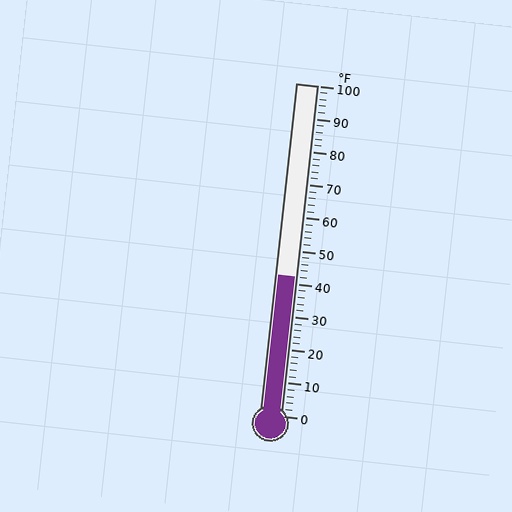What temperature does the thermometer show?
The thermometer shows approximately 42°F.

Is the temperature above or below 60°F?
The temperature is below 60°F.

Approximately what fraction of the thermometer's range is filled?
The thermometer is filled to approximately 40% of its range.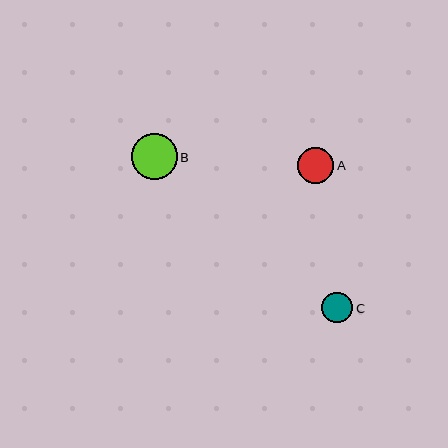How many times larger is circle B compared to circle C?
Circle B is approximately 1.5 times the size of circle C.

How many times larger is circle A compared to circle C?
Circle A is approximately 1.2 times the size of circle C.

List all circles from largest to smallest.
From largest to smallest: B, A, C.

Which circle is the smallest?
Circle C is the smallest with a size of approximately 31 pixels.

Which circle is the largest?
Circle B is the largest with a size of approximately 46 pixels.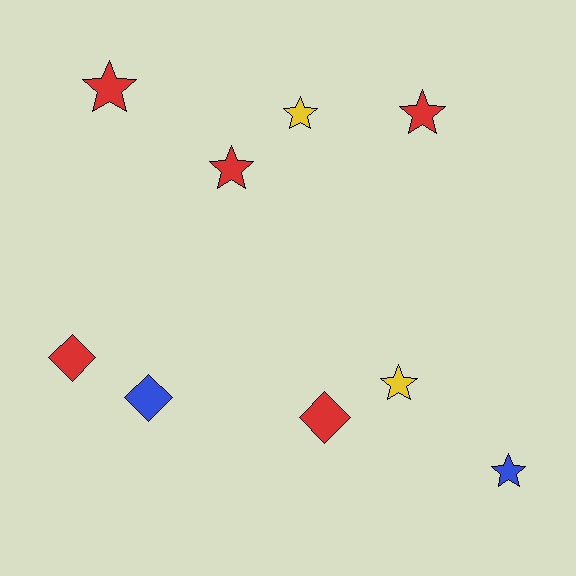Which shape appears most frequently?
Star, with 6 objects.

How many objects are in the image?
There are 9 objects.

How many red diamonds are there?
There are 2 red diamonds.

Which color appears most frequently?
Red, with 5 objects.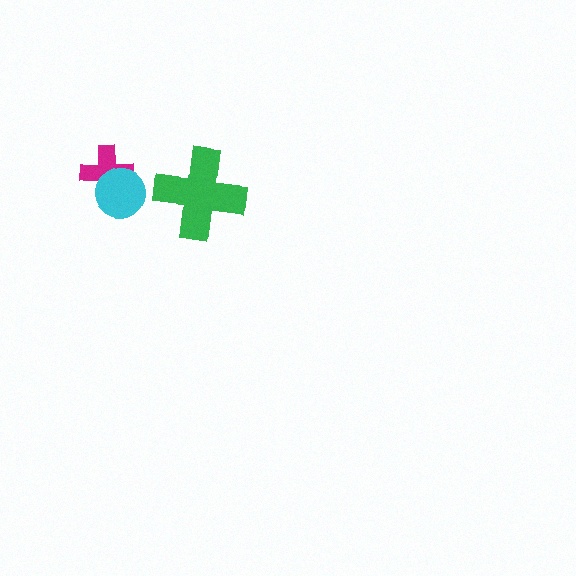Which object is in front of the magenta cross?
The cyan circle is in front of the magenta cross.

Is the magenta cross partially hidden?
Yes, it is partially covered by another shape.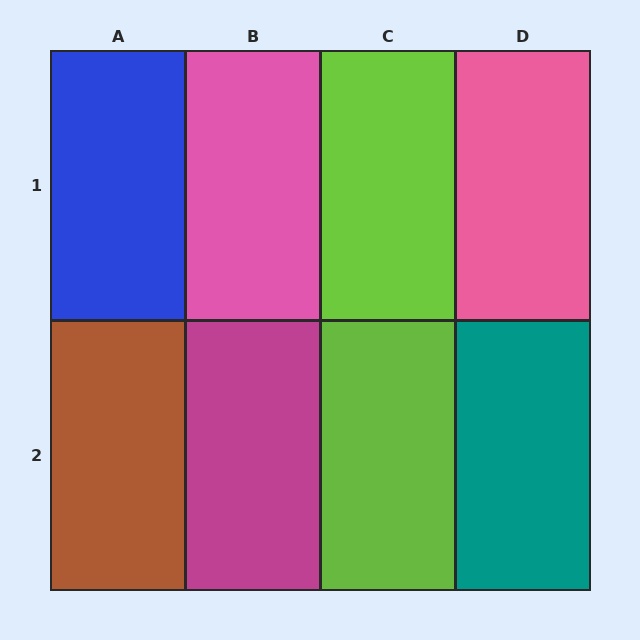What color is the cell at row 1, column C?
Lime.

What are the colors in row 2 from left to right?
Brown, magenta, lime, teal.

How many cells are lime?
2 cells are lime.